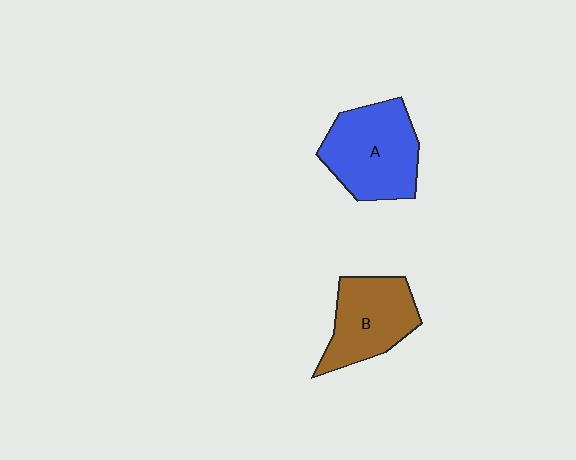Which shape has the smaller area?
Shape B (brown).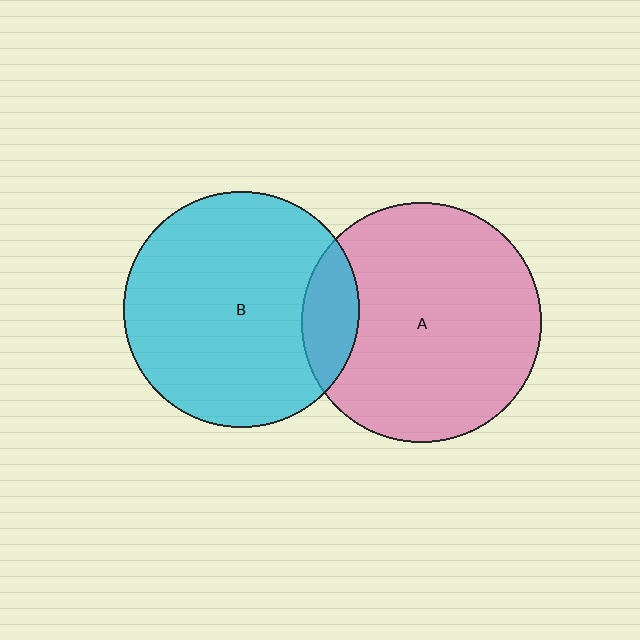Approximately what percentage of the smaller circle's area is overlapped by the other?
Approximately 15%.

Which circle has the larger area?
Circle A (pink).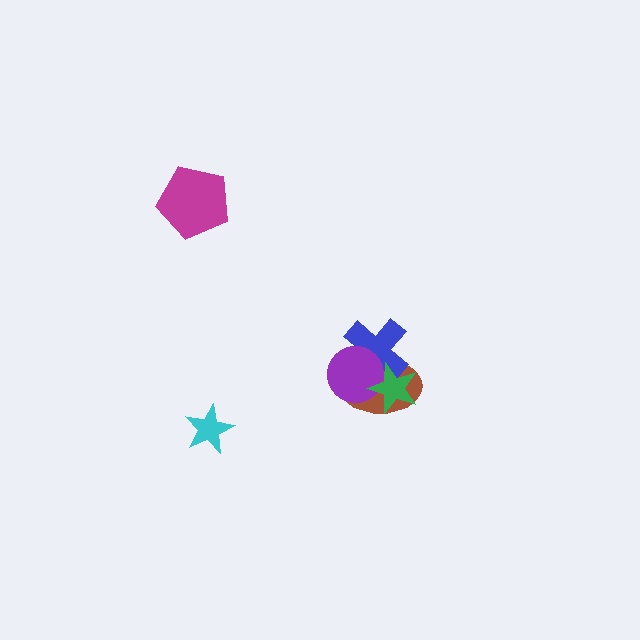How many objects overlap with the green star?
3 objects overlap with the green star.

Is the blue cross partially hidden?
Yes, it is partially covered by another shape.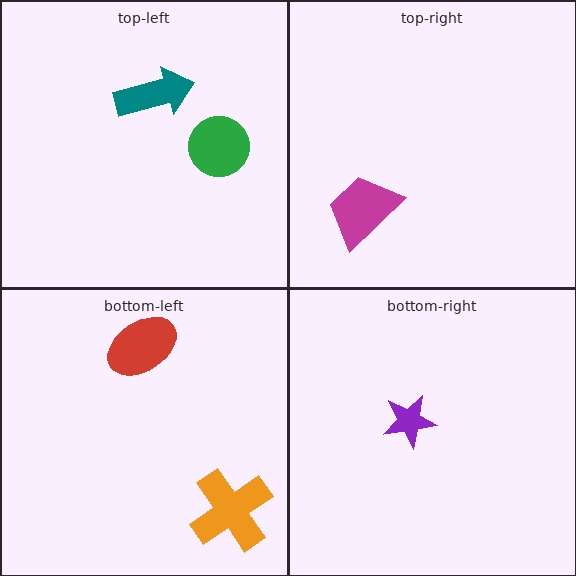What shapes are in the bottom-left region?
The orange cross, the red ellipse.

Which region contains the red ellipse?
The bottom-left region.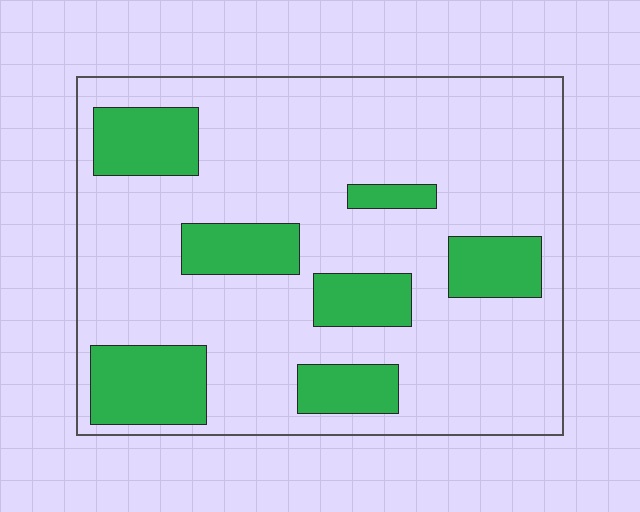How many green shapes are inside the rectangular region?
7.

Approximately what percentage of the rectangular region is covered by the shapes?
Approximately 25%.